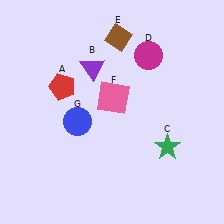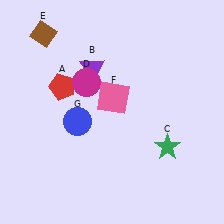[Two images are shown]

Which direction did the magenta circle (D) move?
The magenta circle (D) moved left.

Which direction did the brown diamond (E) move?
The brown diamond (E) moved left.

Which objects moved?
The objects that moved are: the magenta circle (D), the brown diamond (E).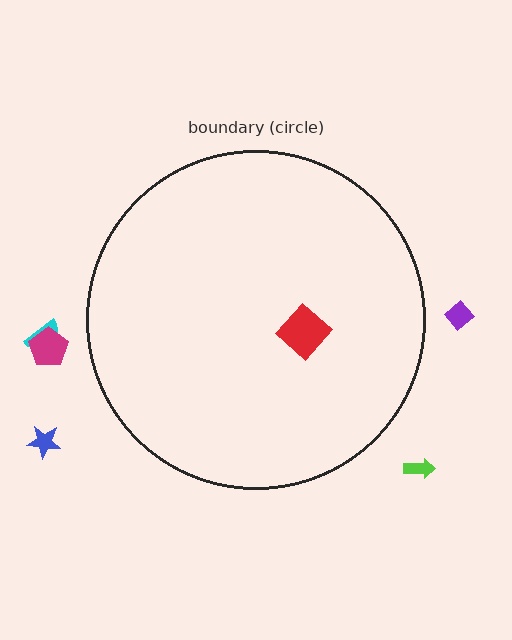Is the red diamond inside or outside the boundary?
Inside.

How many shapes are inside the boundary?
1 inside, 5 outside.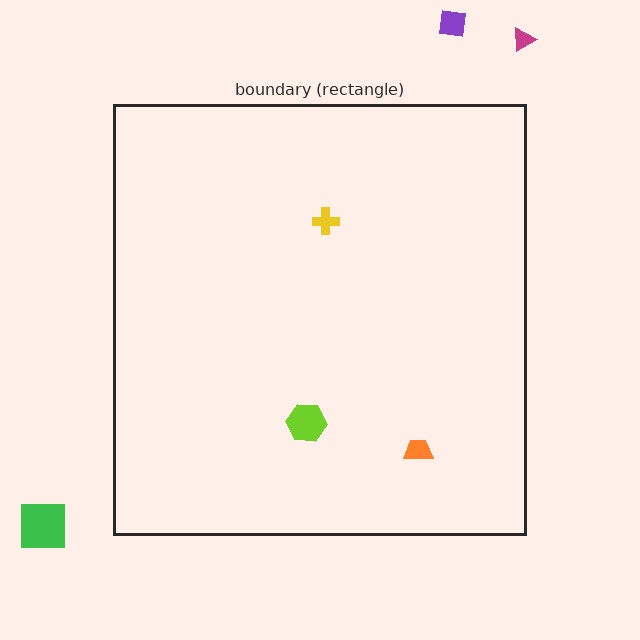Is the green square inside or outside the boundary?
Outside.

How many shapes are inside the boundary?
3 inside, 3 outside.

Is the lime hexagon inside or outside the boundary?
Inside.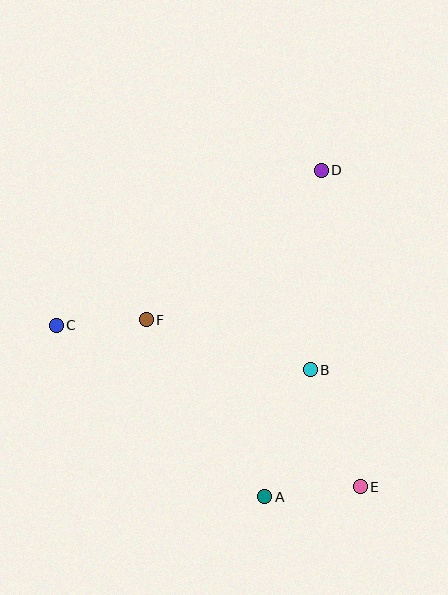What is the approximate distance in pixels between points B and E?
The distance between B and E is approximately 127 pixels.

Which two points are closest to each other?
Points C and F are closest to each other.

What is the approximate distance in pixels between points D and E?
The distance between D and E is approximately 319 pixels.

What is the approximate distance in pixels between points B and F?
The distance between B and F is approximately 172 pixels.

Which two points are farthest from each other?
Points C and E are farthest from each other.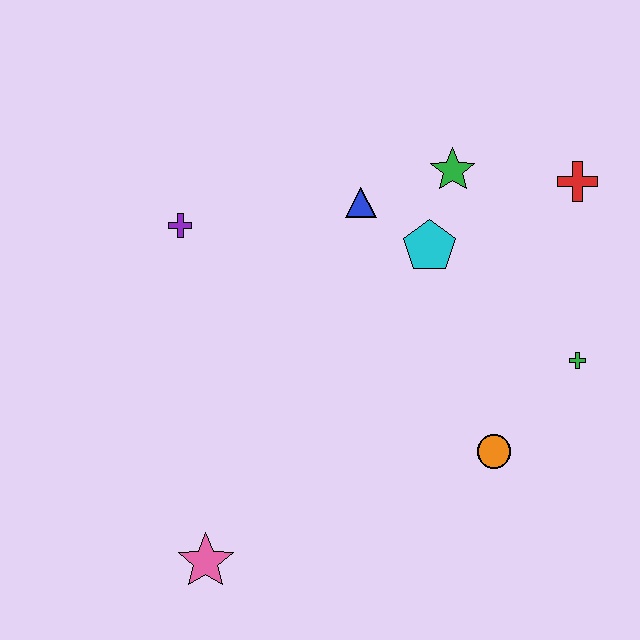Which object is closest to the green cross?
The orange circle is closest to the green cross.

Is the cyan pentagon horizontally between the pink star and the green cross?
Yes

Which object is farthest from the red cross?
The pink star is farthest from the red cross.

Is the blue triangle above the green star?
No